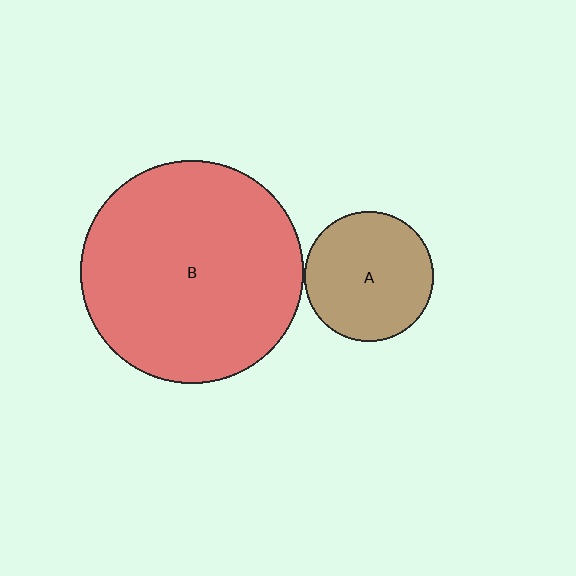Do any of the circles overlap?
No, none of the circles overlap.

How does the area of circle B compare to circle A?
Approximately 3.0 times.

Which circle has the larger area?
Circle B (red).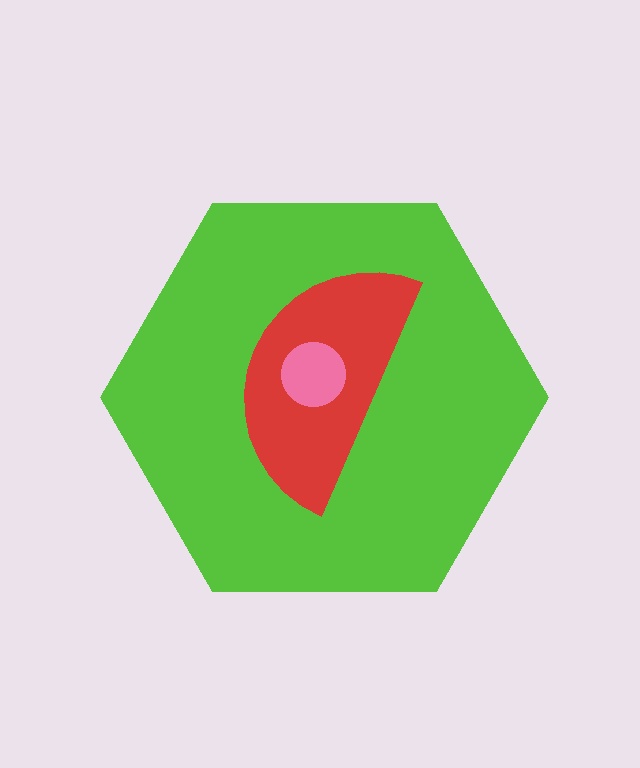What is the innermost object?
The pink circle.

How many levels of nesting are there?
3.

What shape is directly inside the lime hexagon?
The red semicircle.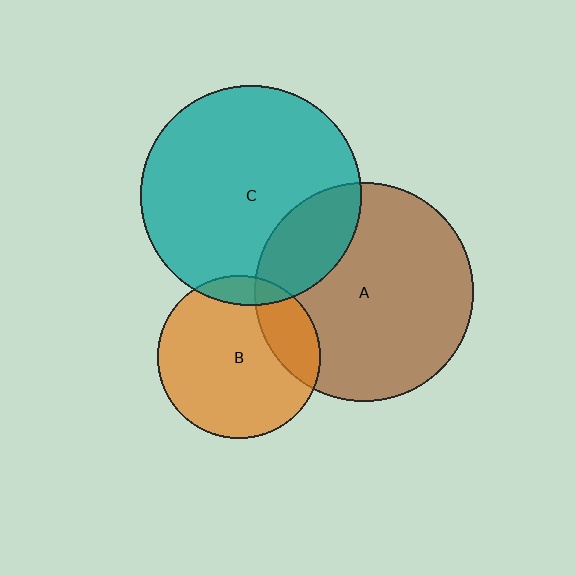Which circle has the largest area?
Circle C (teal).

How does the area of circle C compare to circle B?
Approximately 1.8 times.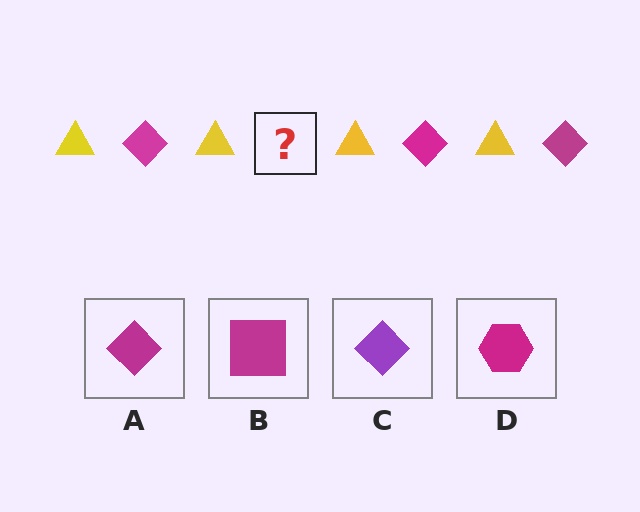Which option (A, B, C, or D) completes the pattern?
A.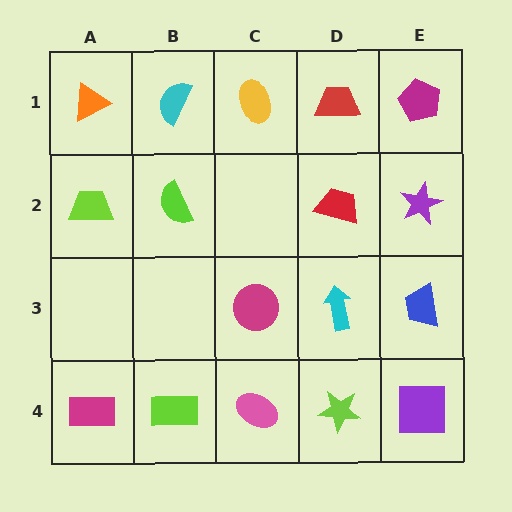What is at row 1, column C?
A yellow ellipse.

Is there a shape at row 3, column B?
No, that cell is empty.